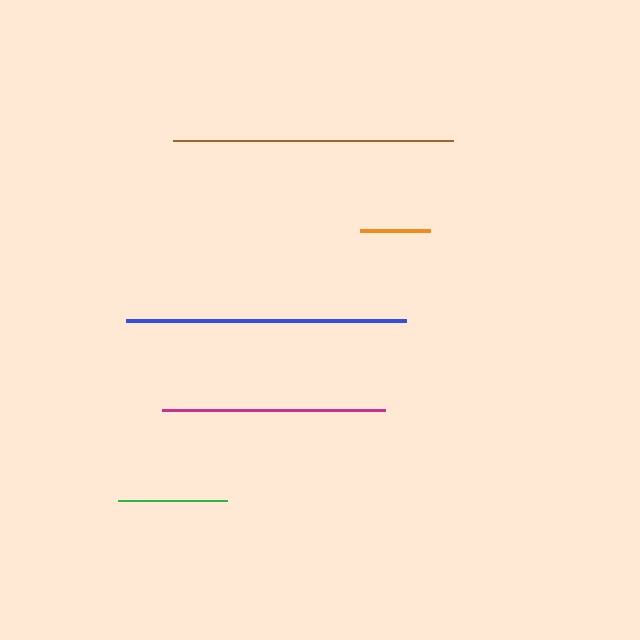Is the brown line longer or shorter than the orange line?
The brown line is longer than the orange line.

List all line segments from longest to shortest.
From longest to shortest: brown, blue, magenta, green, orange.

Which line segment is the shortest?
The orange line is the shortest at approximately 70 pixels.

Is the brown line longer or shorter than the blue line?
The brown line is longer than the blue line.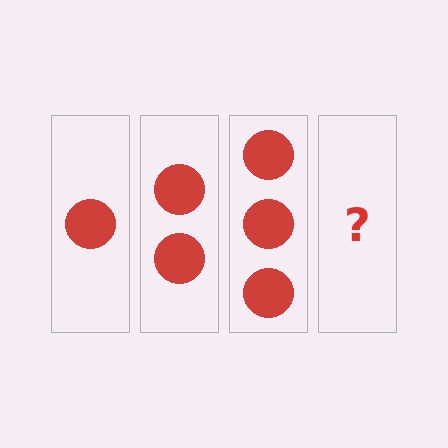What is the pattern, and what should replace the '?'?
The pattern is that each step adds one more circle. The '?' should be 4 circles.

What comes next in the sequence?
The next element should be 4 circles.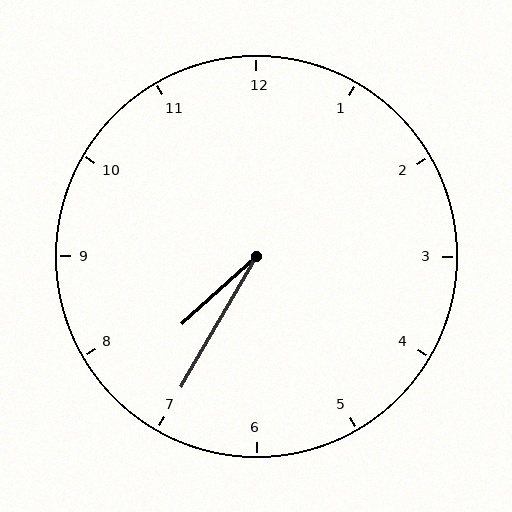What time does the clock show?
7:35.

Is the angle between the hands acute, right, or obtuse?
It is acute.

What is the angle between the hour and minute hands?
Approximately 18 degrees.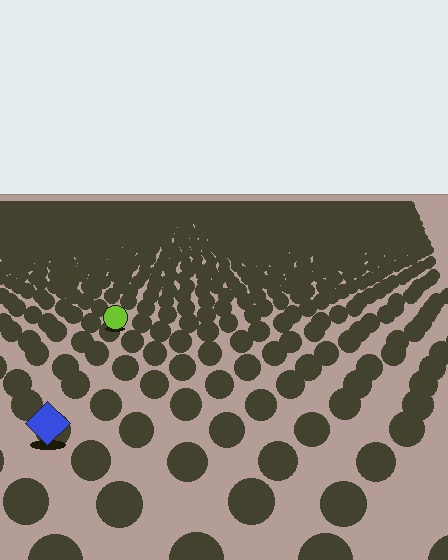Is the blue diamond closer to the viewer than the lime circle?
Yes. The blue diamond is closer — you can tell from the texture gradient: the ground texture is coarser near it.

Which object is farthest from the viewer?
The lime circle is farthest from the viewer. It appears smaller and the ground texture around it is denser.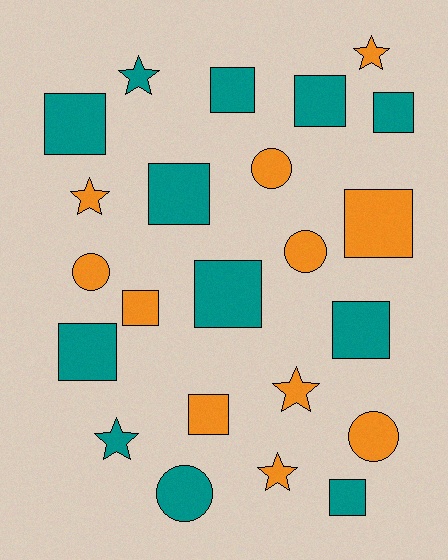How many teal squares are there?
There are 9 teal squares.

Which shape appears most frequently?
Square, with 12 objects.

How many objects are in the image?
There are 23 objects.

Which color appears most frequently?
Teal, with 12 objects.